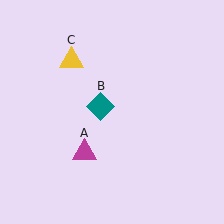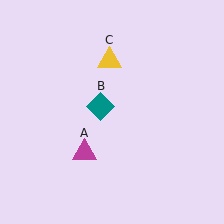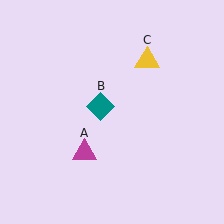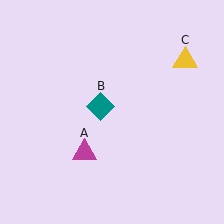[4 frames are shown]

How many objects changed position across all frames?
1 object changed position: yellow triangle (object C).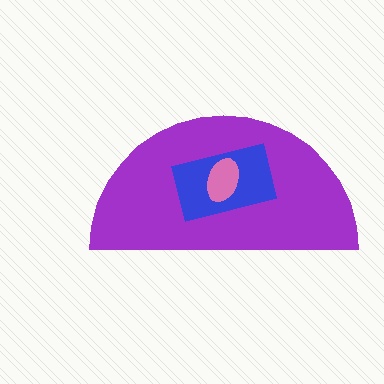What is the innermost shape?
The pink ellipse.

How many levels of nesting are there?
3.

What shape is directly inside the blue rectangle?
The pink ellipse.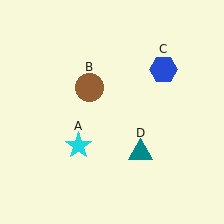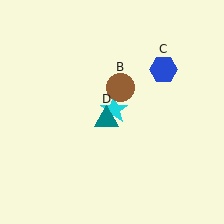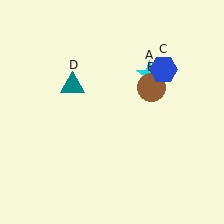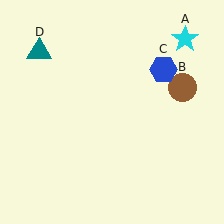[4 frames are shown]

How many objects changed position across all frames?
3 objects changed position: cyan star (object A), brown circle (object B), teal triangle (object D).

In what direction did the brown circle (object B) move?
The brown circle (object B) moved right.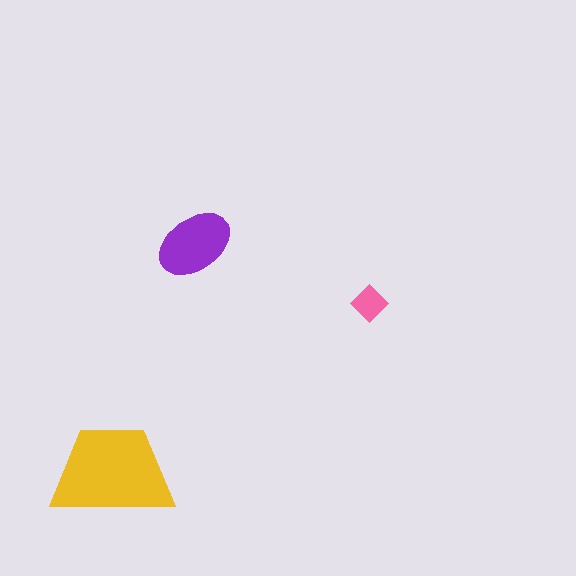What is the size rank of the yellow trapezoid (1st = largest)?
1st.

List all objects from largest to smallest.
The yellow trapezoid, the purple ellipse, the pink diamond.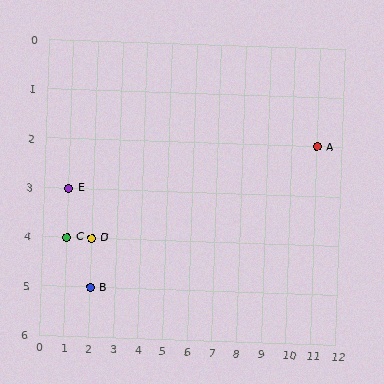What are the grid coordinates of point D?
Point D is at grid coordinates (2, 4).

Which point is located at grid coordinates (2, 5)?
Point B is at (2, 5).